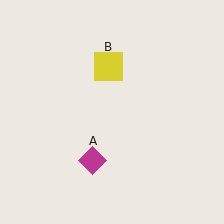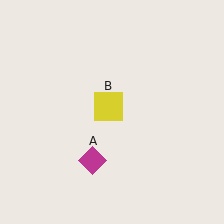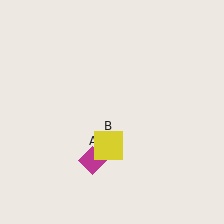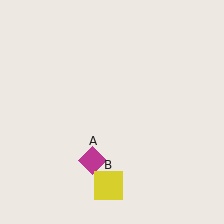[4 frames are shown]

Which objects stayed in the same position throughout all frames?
Magenta diamond (object A) remained stationary.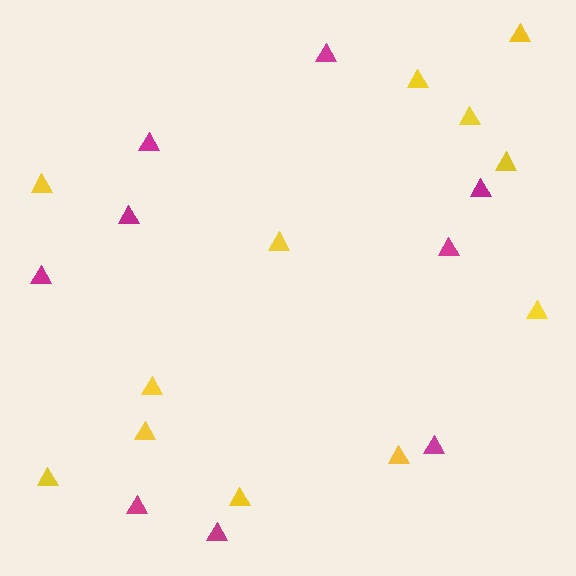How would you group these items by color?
There are 2 groups: one group of magenta triangles (9) and one group of yellow triangles (12).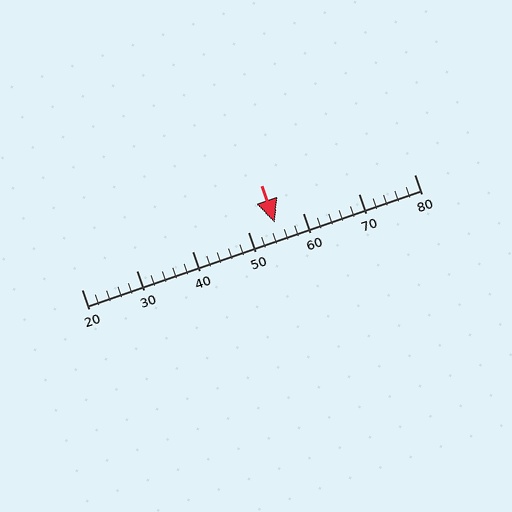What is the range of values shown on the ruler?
The ruler shows values from 20 to 80.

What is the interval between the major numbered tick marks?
The major tick marks are spaced 10 units apart.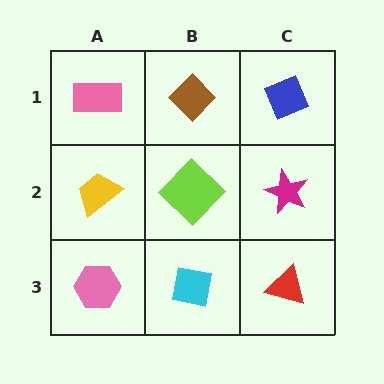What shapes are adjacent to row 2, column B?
A brown diamond (row 1, column B), a cyan square (row 3, column B), a yellow trapezoid (row 2, column A), a magenta star (row 2, column C).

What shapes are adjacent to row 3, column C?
A magenta star (row 2, column C), a cyan square (row 3, column B).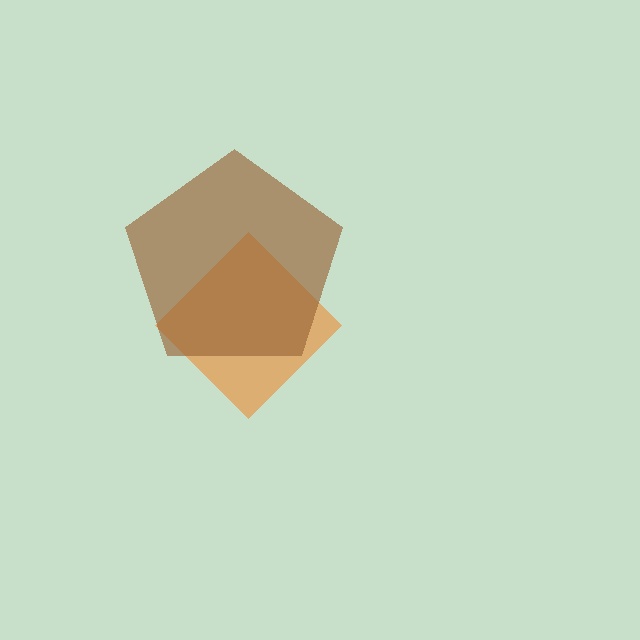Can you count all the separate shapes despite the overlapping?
Yes, there are 2 separate shapes.